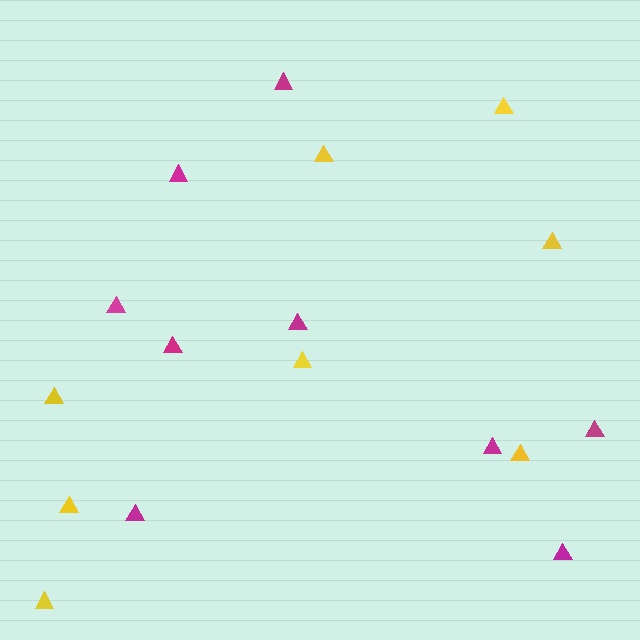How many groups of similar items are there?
There are 2 groups: one group of yellow triangles (8) and one group of magenta triangles (9).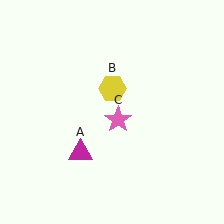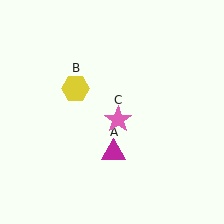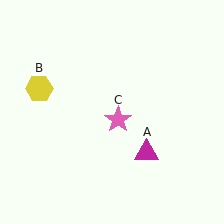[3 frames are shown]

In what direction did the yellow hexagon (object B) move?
The yellow hexagon (object B) moved left.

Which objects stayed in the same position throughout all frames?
Pink star (object C) remained stationary.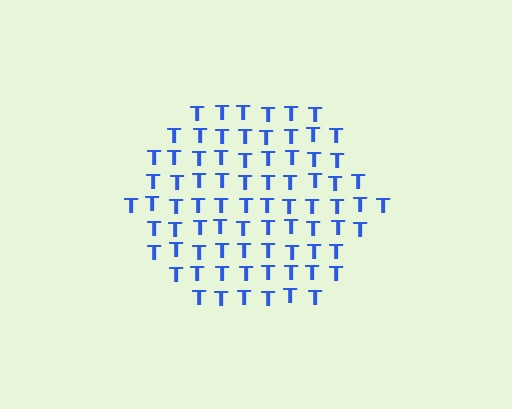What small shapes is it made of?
It is made of small letter T's.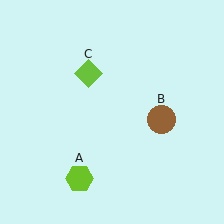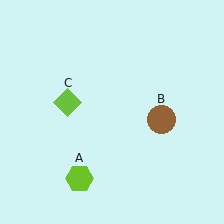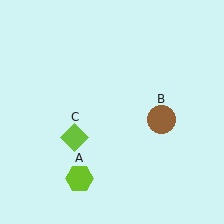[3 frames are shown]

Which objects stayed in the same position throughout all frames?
Lime hexagon (object A) and brown circle (object B) remained stationary.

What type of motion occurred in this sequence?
The lime diamond (object C) rotated counterclockwise around the center of the scene.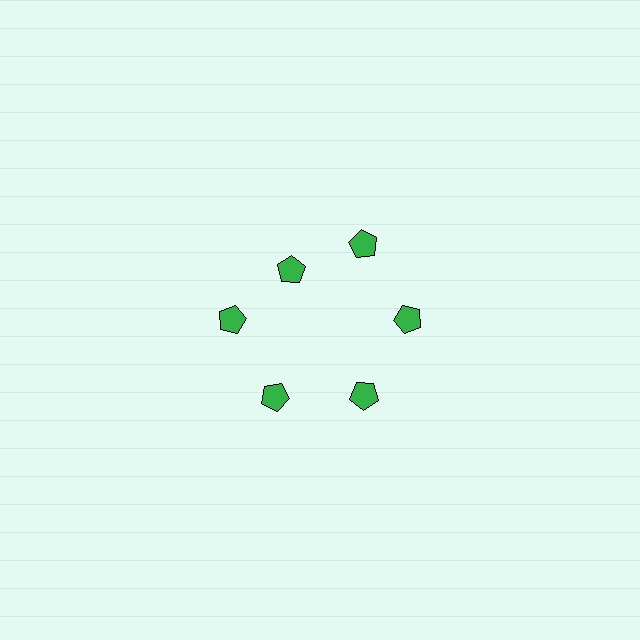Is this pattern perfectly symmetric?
No. The 6 green pentagons are arranged in a ring, but one element near the 11 o'clock position is pulled inward toward the center, breaking the 6-fold rotational symmetry.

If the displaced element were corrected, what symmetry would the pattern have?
It would have 6-fold rotational symmetry — the pattern would map onto itself every 60 degrees.